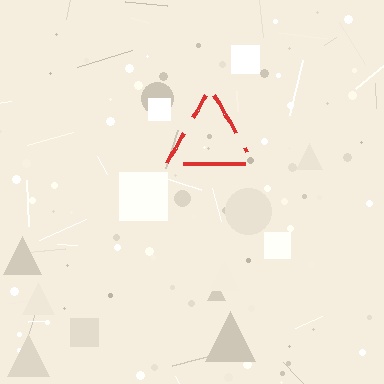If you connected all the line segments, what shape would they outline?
They would outline a triangle.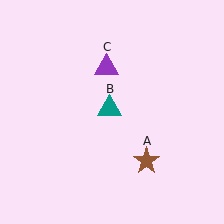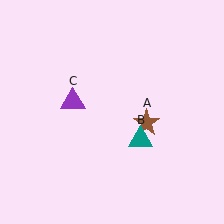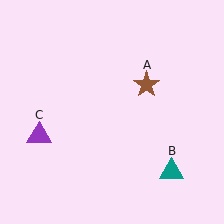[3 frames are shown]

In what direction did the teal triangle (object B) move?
The teal triangle (object B) moved down and to the right.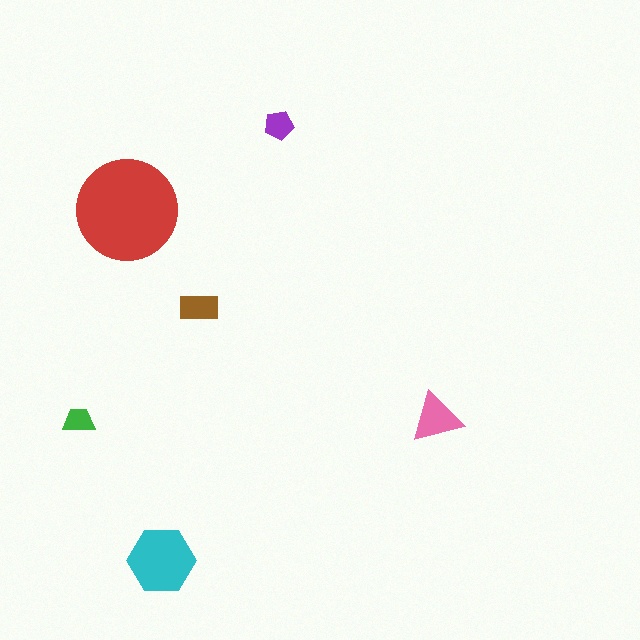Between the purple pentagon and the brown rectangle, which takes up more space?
The brown rectangle.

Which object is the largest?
The red circle.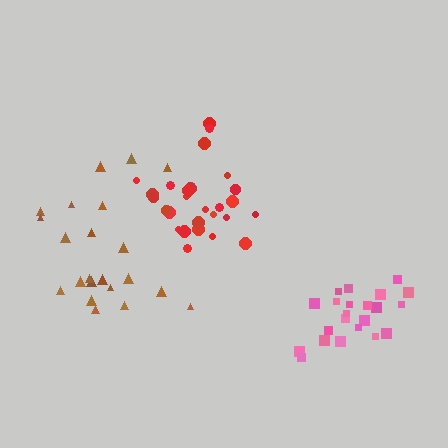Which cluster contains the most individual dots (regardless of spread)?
Red (28).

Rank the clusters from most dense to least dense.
red, pink, brown.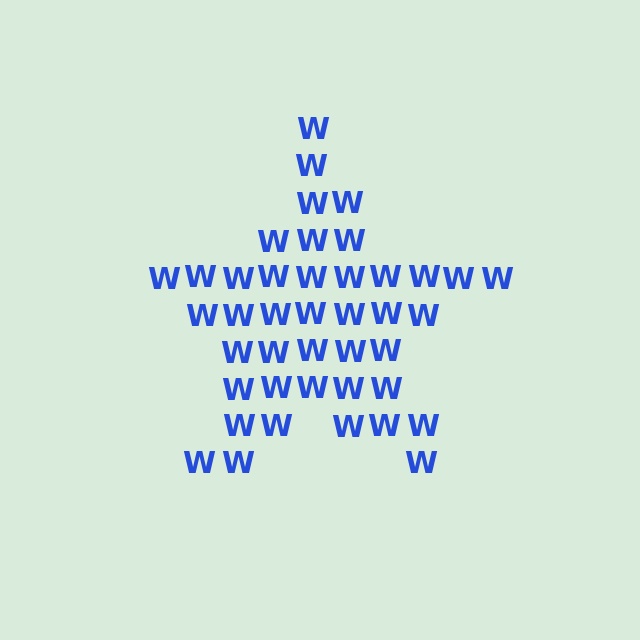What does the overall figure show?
The overall figure shows a star.